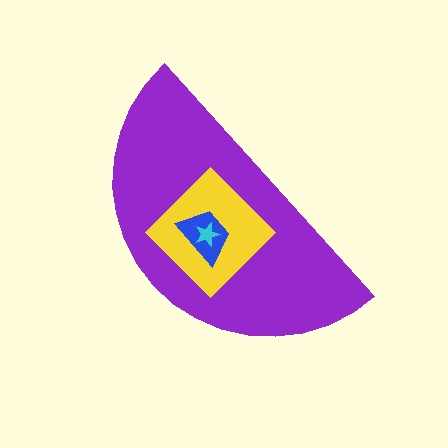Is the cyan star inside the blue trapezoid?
Yes.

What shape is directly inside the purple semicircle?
The yellow diamond.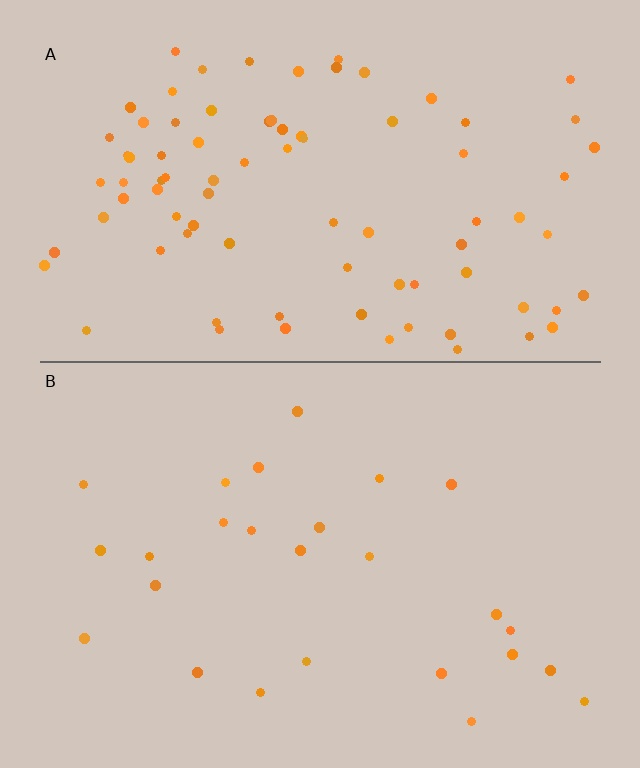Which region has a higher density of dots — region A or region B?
A (the top).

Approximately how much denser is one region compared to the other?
Approximately 3.3× — region A over region B.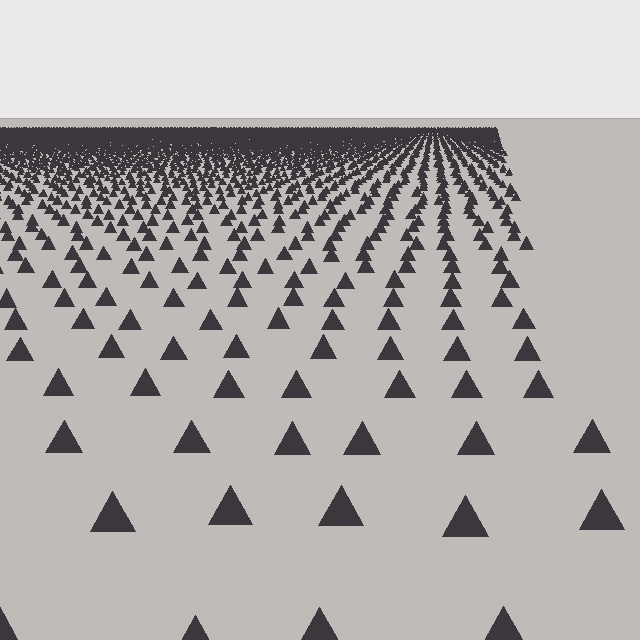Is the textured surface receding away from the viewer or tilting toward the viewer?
The surface is receding away from the viewer. Texture elements get smaller and denser toward the top.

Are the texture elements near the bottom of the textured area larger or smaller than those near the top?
Larger. Near the bottom, elements are closer to the viewer and appear at a bigger on-screen size.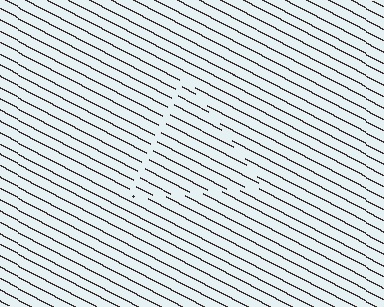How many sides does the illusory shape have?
3 sides — the line-ends trace a triangle.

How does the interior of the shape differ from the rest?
The interior of the shape contains the same grating, shifted by half a period — the contour is defined by the phase discontinuity where line-ends from the inner and outer gratings abut.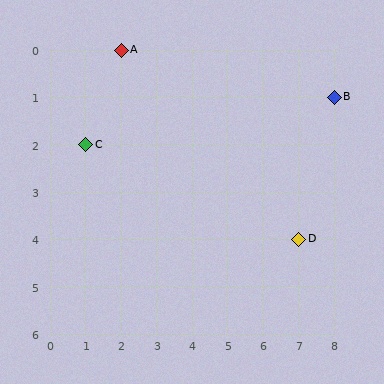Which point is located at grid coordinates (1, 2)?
Point C is at (1, 2).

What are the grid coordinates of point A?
Point A is at grid coordinates (2, 0).